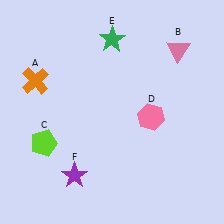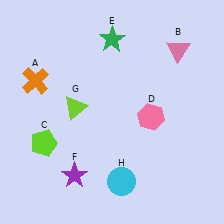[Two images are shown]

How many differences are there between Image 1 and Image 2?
There are 2 differences between the two images.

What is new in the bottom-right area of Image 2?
A cyan circle (H) was added in the bottom-right area of Image 2.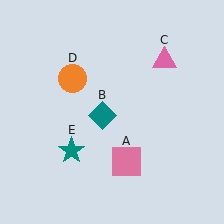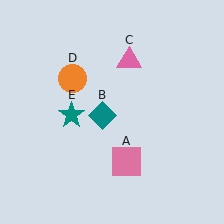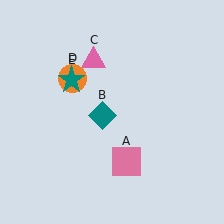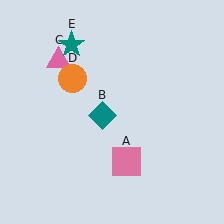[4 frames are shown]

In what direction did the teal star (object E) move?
The teal star (object E) moved up.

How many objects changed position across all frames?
2 objects changed position: pink triangle (object C), teal star (object E).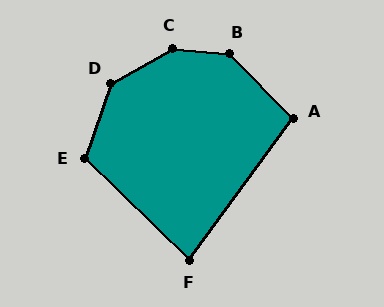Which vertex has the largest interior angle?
C, at approximately 145 degrees.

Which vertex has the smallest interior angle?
F, at approximately 82 degrees.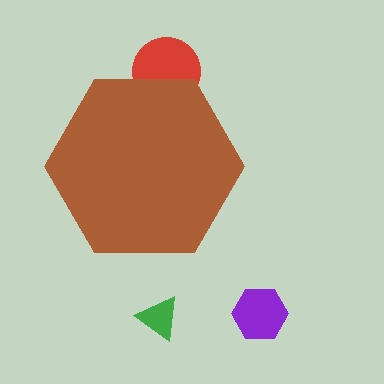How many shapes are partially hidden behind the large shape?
1 shape is partially hidden.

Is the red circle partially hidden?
Yes, the red circle is partially hidden behind the brown hexagon.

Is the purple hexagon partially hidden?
No, the purple hexagon is fully visible.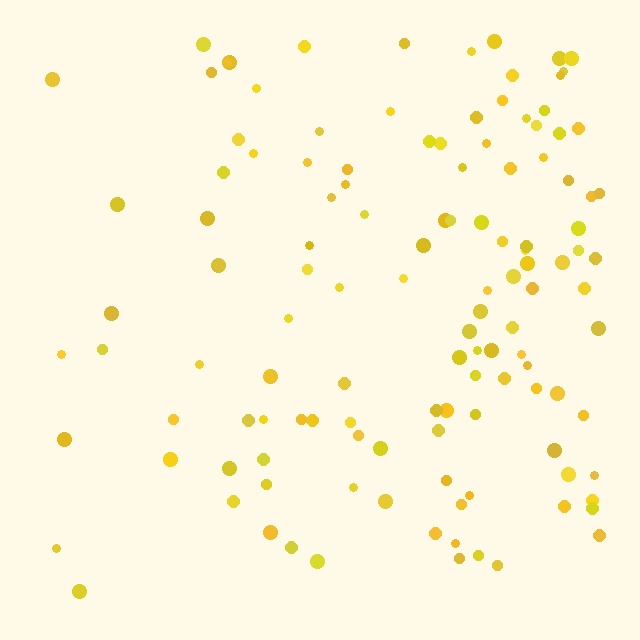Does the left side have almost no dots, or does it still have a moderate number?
Still a moderate number, just noticeably fewer than the right.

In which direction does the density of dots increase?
From left to right, with the right side densest.